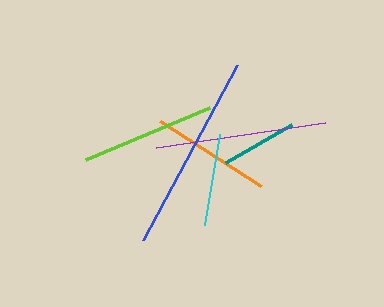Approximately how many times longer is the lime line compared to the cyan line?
The lime line is approximately 1.5 times the length of the cyan line.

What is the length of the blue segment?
The blue segment is approximately 199 pixels long.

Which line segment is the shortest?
The teal line is the shortest at approximately 76 pixels.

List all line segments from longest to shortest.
From longest to shortest: blue, purple, lime, orange, cyan, teal.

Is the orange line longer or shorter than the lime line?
The lime line is longer than the orange line.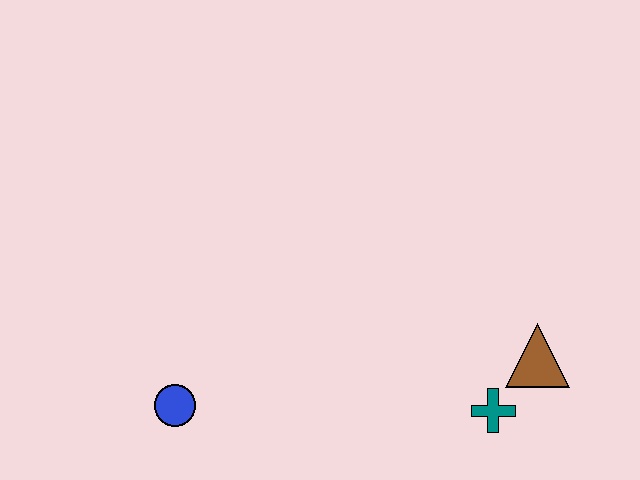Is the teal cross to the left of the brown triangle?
Yes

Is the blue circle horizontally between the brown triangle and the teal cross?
No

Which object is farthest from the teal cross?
The blue circle is farthest from the teal cross.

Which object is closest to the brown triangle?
The teal cross is closest to the brown triangle.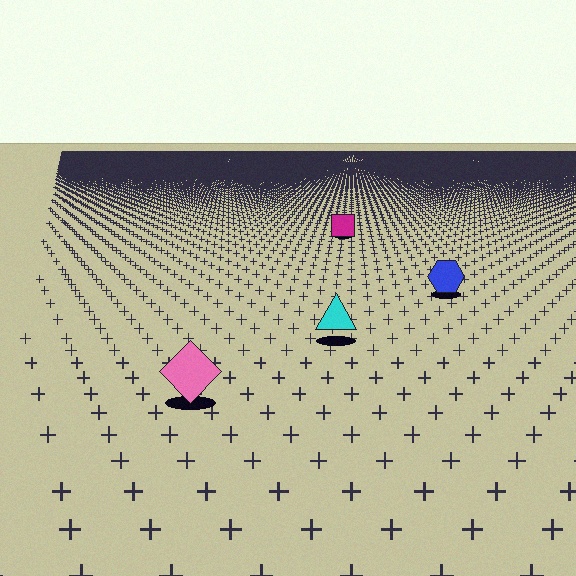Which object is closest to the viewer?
The pink diamond is closest. The texture marks near it are larger and more spread out.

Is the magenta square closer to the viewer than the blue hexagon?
No. The blue hexagon is closer — you can tell from the texture gradient: the ground texture is coarser near it.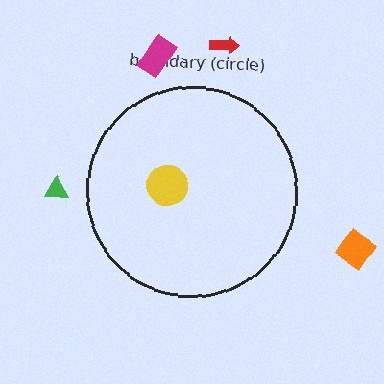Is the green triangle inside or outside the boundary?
Outside.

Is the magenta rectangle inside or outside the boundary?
Outside.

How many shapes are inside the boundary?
1 inside, 4 outside.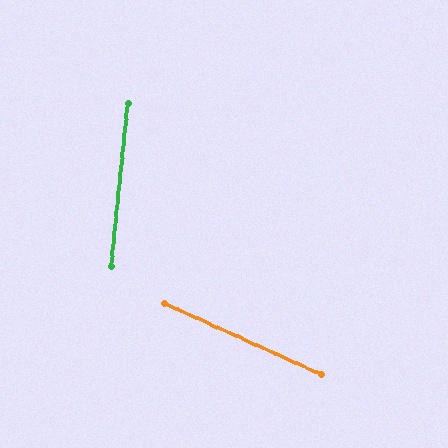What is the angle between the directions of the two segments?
Approximately 71 degrees.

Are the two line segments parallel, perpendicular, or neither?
Neither parallel nor perpendicular — they differ by about 71°.